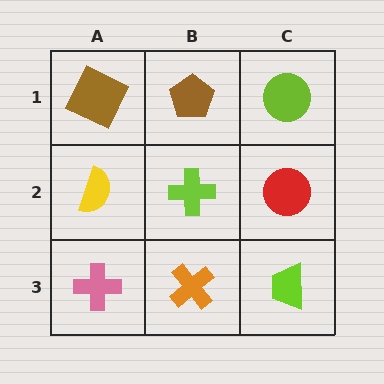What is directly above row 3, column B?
A lime cross.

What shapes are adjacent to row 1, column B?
A lime cross (row 2, column B), a brown square (row 1, column A), a lime circle (row 1, column C).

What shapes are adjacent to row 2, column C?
A lime circle (row 1, column C), a lime trapezoid (row 3, column C), a lime cross (row 2, column B).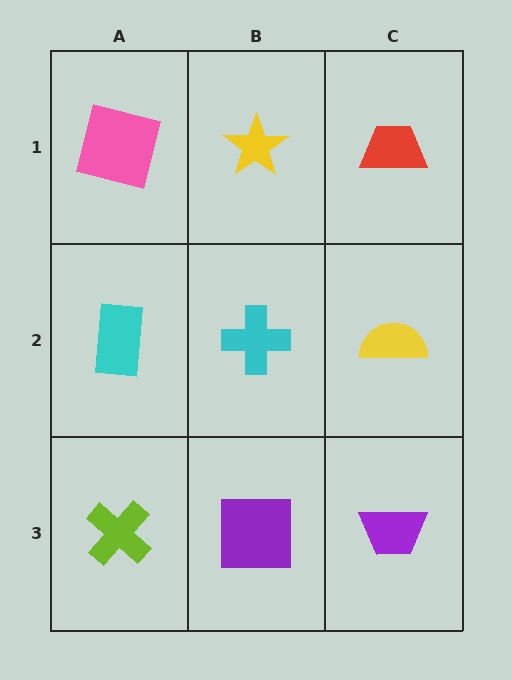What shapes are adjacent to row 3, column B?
A cyan cross (row 2, column B), a lime cross (row 3, column A), a purple trapezoid (row 3, column C).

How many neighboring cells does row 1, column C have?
2.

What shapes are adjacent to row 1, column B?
A cyan cross (row 2, column B), a pink square (row 1, column A), a red trapezoid (row 1, column C).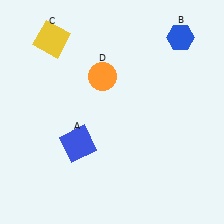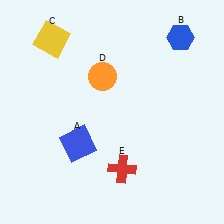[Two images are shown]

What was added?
A red cross (E) was added in Image 2.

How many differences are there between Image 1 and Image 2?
There is 1 difference between the two images.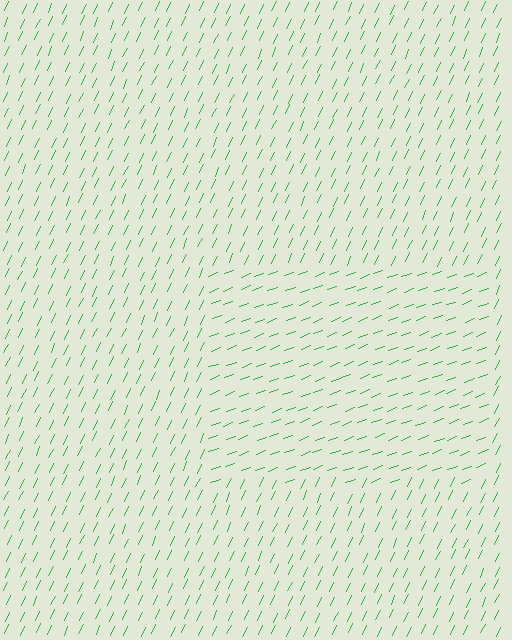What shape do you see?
I see a rectangle.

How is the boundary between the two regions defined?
The boundary is defined purely by a change in line orientation (approximately 45 degrees difference). All lines are the same color and thickness.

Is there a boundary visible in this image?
Yes, there is a texture boundary formed by a change in line orientation.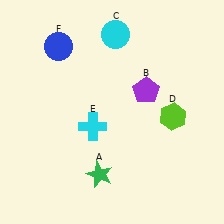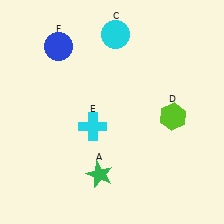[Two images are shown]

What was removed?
The purple pentagon (B) was removed in Image 2.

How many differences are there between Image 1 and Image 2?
There is 1 difference between the two images.